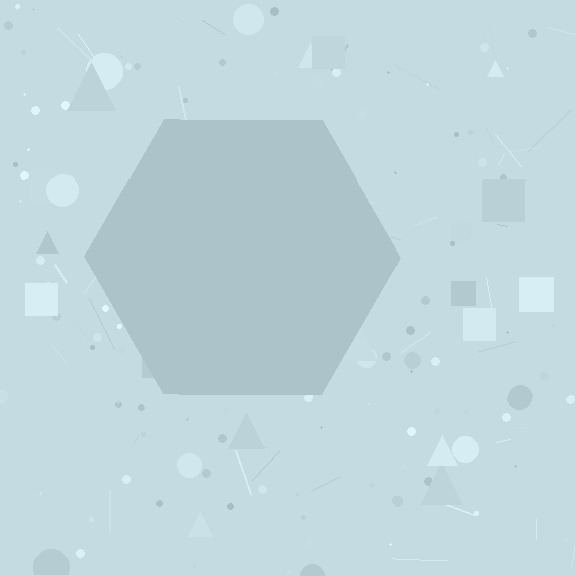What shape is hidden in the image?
A hexagon is hidden in the image.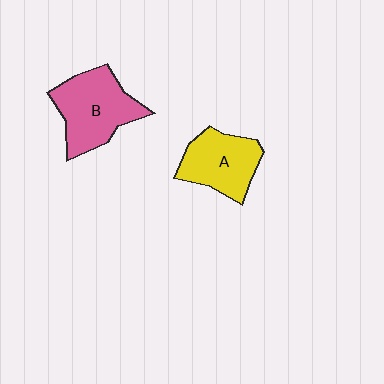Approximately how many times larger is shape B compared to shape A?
Approximately 1.2 times.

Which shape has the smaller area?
Shape A (yellow).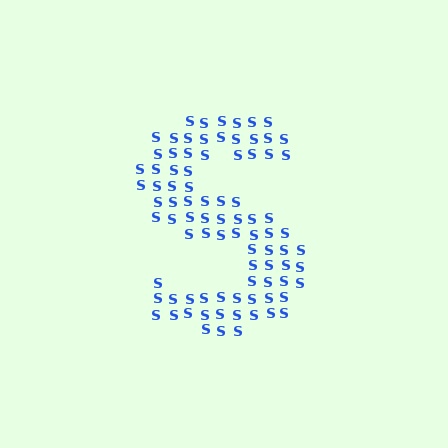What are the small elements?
The small elements are letter S's.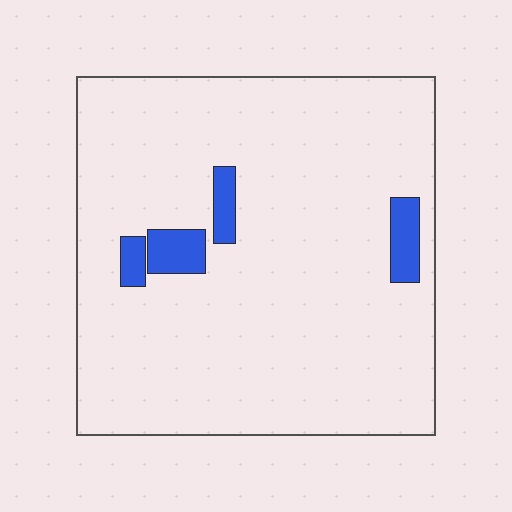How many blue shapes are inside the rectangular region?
4.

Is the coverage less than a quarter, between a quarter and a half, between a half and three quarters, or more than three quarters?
Less than a quarter.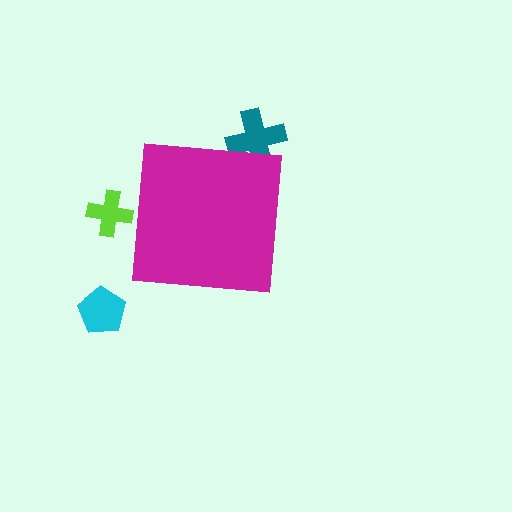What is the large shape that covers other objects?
A magenta square.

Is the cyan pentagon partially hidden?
No, the cyan pentagon is fully visible.